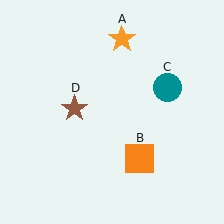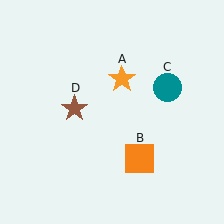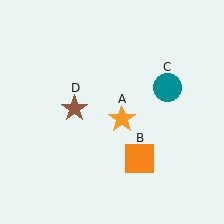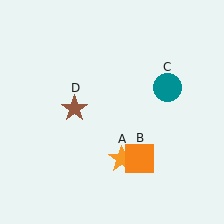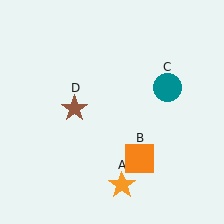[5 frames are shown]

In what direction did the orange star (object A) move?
The orange star (object A) moved down.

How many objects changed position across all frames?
1 object changed position: orange star (object A).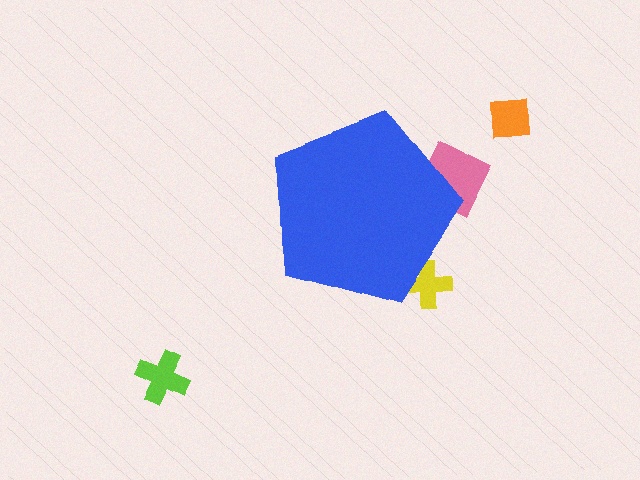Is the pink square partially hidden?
Yes, the pink square is partially hidden behind the blue pentagon.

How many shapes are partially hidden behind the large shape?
2 shapes are partially hidden.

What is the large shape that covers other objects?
A blue pentagon.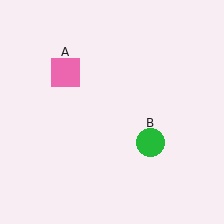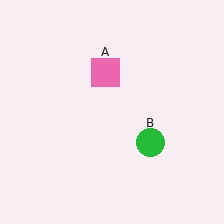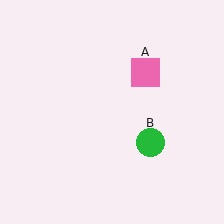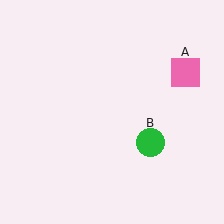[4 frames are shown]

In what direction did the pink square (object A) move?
The pink square (object A) moved right.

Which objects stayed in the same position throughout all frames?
Green circle (object B) remained stationary.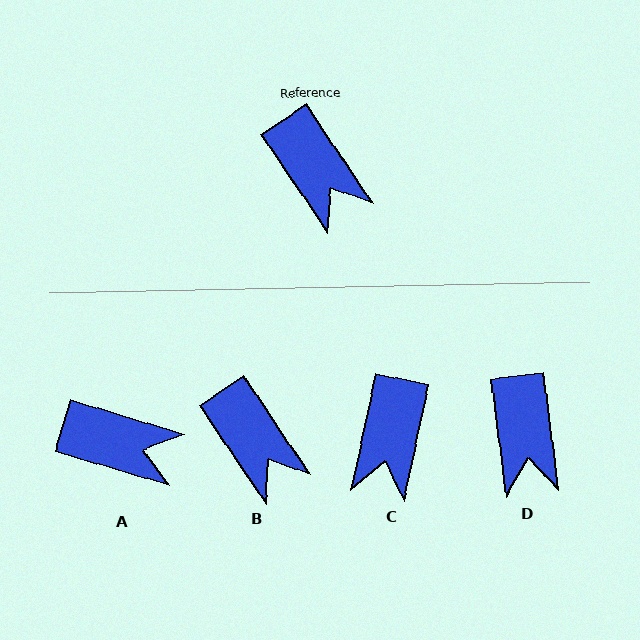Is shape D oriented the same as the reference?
No, it is off by about 27 degrees.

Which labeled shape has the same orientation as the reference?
B.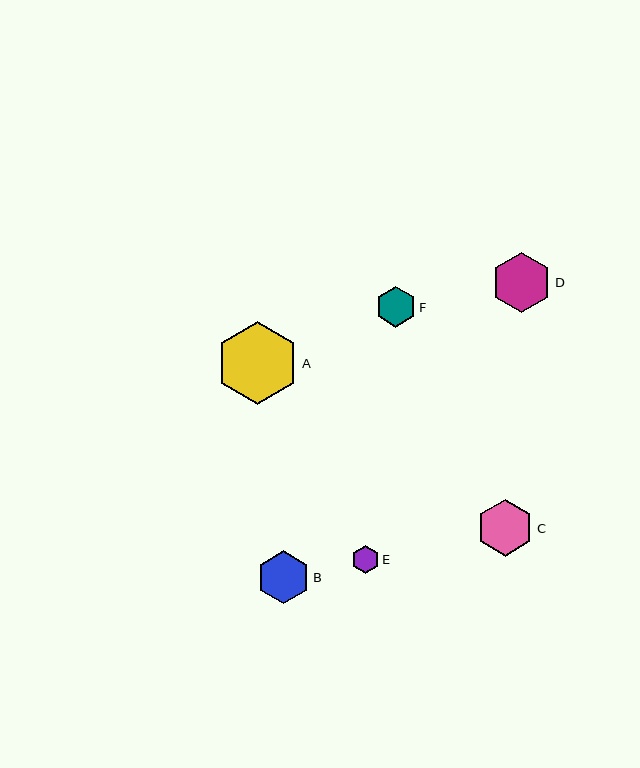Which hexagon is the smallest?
Hexagon E is the smallest with a size of approximately 28 pixels.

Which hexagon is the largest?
Hexagon A is the largest with a size of approximately 83 pixels.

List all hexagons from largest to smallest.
From largest to smallest: A, D, C, B, F, E.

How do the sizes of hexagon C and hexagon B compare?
Hexagon C and hexagon B are approximately the same size.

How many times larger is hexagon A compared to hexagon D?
Hexagon A is approximately 1.4 times the size of hexagon D.